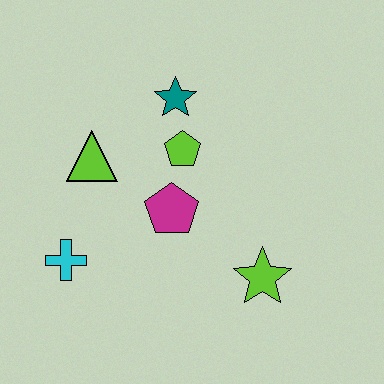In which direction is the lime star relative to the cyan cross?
The lime star is to the right of the cyan cross.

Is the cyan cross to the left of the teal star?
Yes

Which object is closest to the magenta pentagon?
The lime pentagon is closest to the magenta pentagon.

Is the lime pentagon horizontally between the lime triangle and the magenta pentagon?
No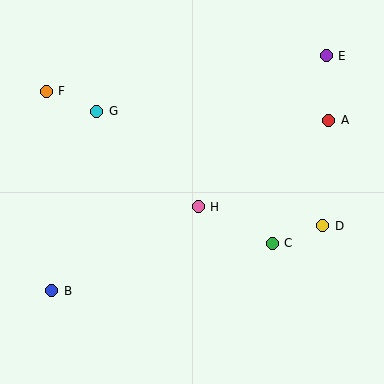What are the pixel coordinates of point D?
Point D is at (323, 226).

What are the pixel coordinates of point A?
Point A is at (329, 120).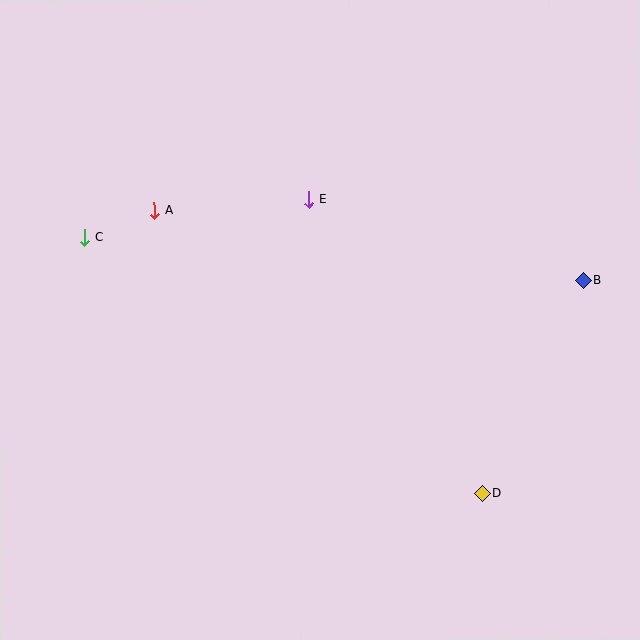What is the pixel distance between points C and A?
The distance between C and A is 75 pixels.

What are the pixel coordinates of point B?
Point B is at (583, 280).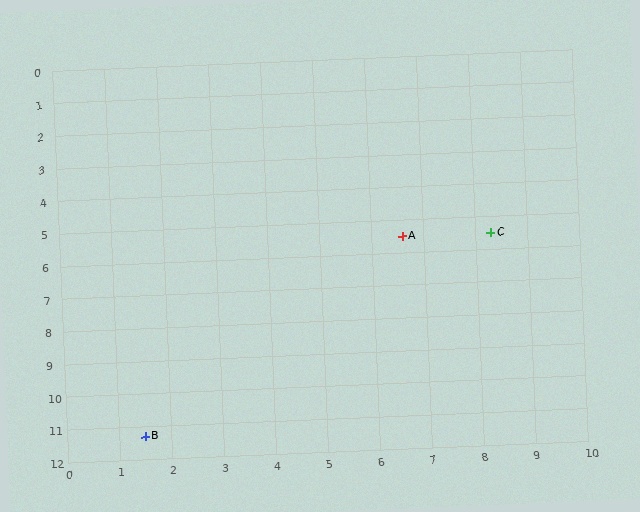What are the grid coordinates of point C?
Point C is at approximately (8.3, 5.5).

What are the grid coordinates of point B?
Point B is at approximately (1.5, 11.3).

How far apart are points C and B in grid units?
Points C and B are about 8.9 grid units apart.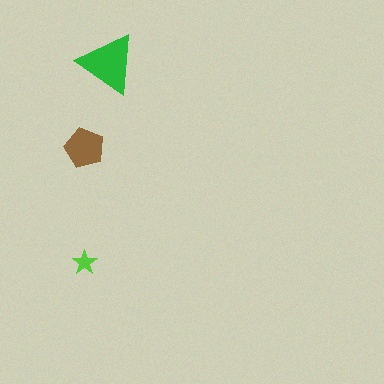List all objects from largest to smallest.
The green triangle, the brown pentagon, the lime star.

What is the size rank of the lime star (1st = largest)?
3rd.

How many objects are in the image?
There are 3 objects in the image.